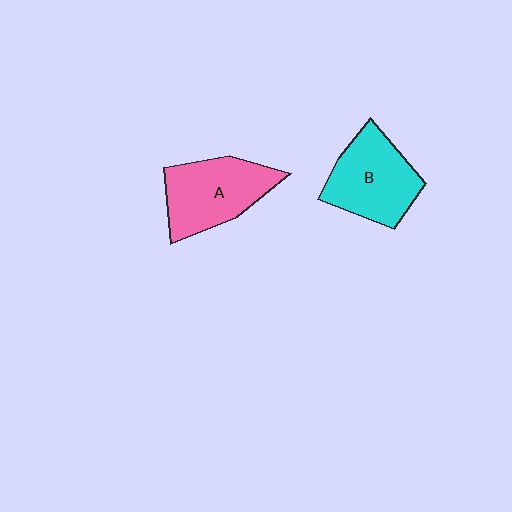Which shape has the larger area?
Shape A (pink).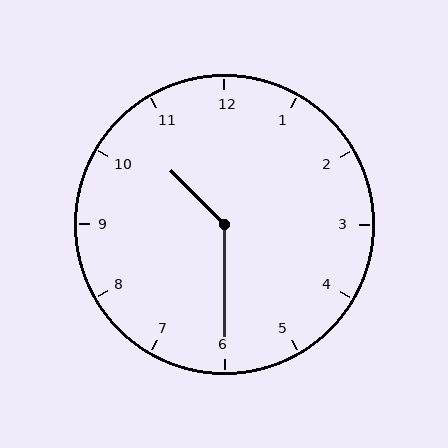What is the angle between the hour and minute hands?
Approximately 135 degrees.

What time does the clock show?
10:30.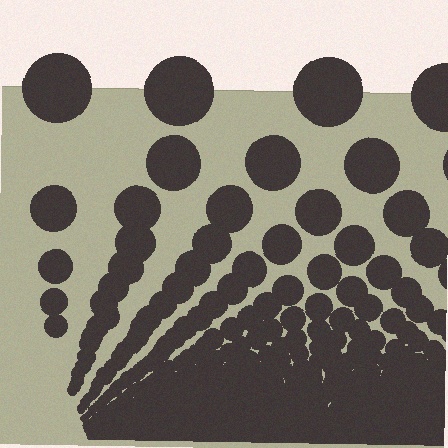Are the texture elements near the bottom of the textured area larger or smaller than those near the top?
Smaller. The gradient is inverted — elements near the bottom are smaller and denser.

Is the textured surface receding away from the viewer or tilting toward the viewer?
The surface appears to tilt toward the viewer. Texture elements get larger and sparser toward the top.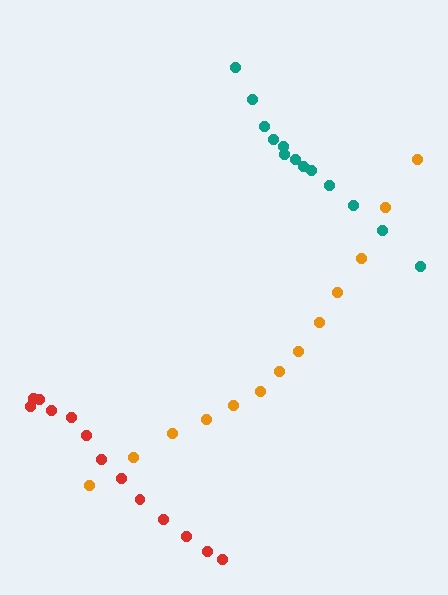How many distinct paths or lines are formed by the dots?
There are 3 distinct paths.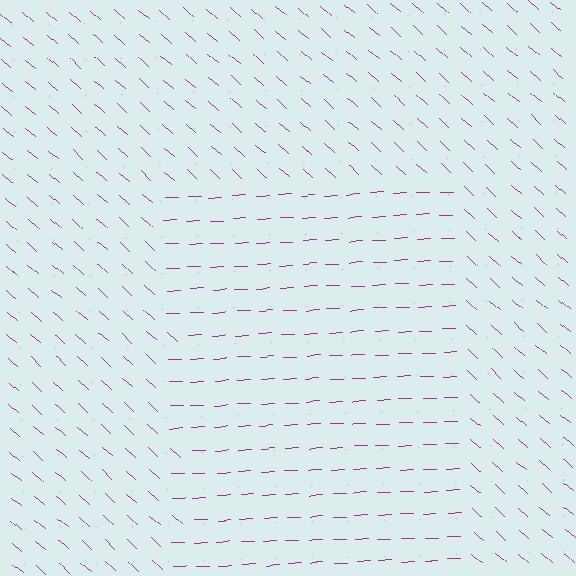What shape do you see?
I see a rectangle.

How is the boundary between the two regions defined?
The boundary is defined purely by a change in line orientation (approximately 45 degrees difference). All lines are the same color and thickness.